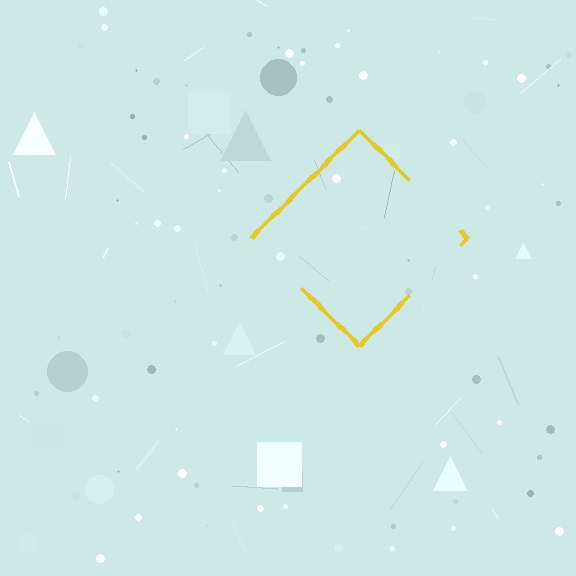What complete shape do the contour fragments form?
The contour fragments form a diamond.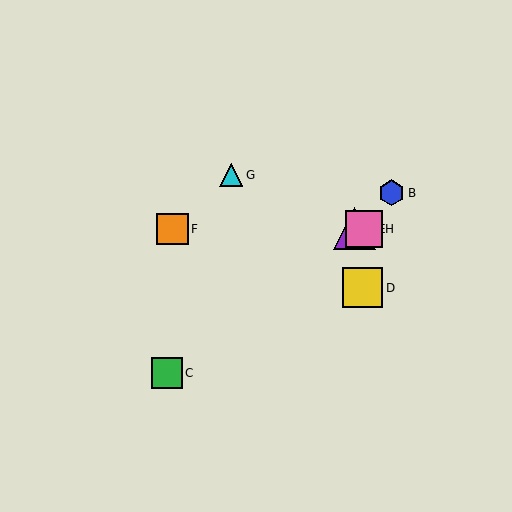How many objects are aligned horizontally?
4 objects (A, E, F, H) are aligned horizontally.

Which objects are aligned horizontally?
Objects A, E, F, H are aligned horizontally.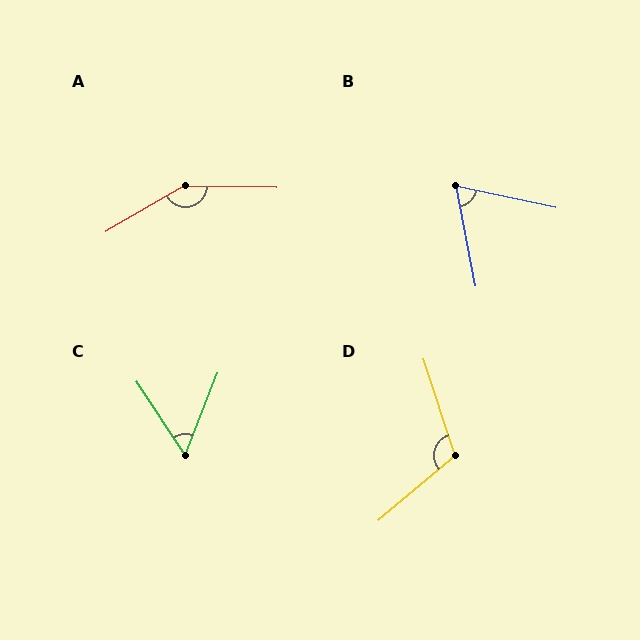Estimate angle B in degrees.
Approximately 67 degrees.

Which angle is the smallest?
C, at approximately 55 degrees.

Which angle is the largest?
A, at approximately 148 degrees.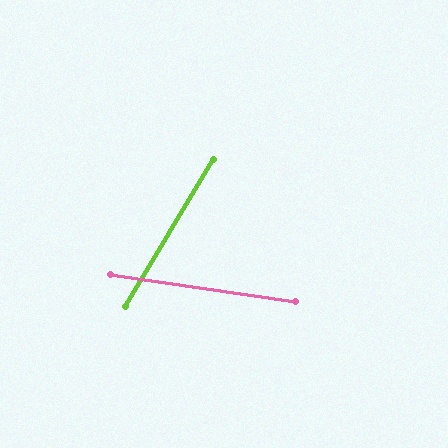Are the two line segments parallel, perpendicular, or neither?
Neither parallel nor perpendicular — they differ by about 67°.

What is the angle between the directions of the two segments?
Approximately 67 degrees.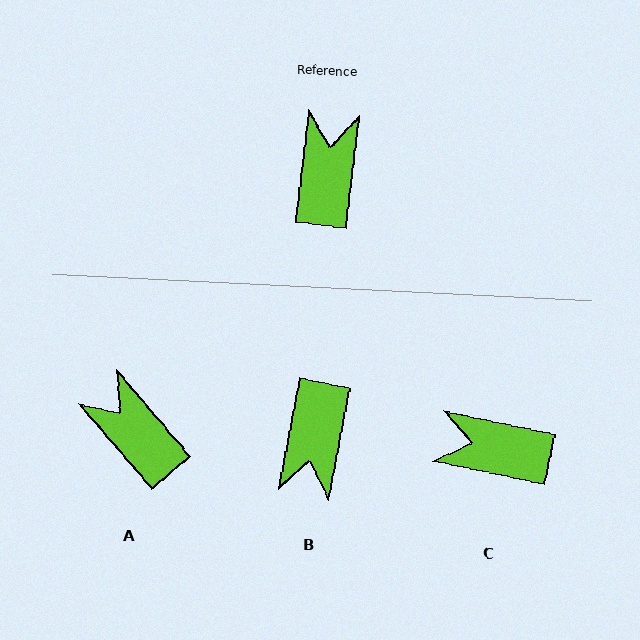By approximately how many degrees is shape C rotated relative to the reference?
Approximately 85 degrees counter-clockwise.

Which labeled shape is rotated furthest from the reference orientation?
B, about 176 degrees away.